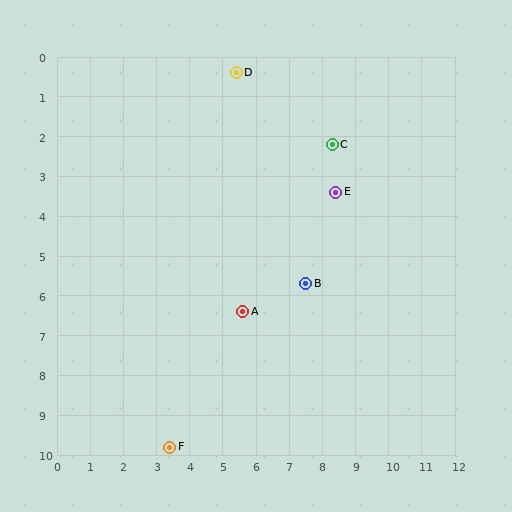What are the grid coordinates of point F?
Point F is at approximately (3.4, 9.8).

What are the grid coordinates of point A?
Point A is at approximately (5.6, 6.4).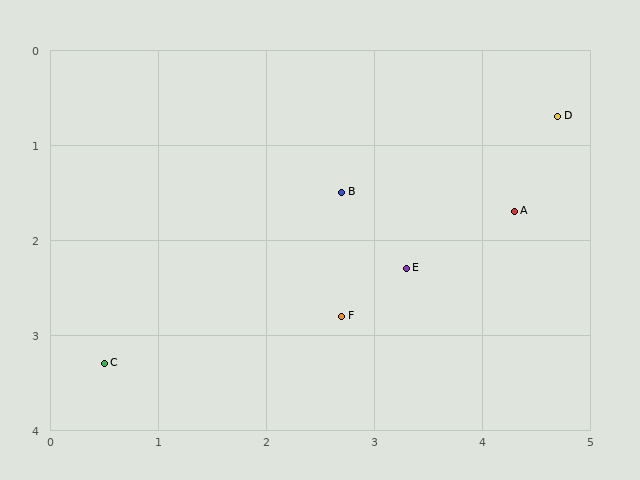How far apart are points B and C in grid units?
Points B and C are about 2.8 grid units apart.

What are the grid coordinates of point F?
Point F is at approximately (2.7, 2.8).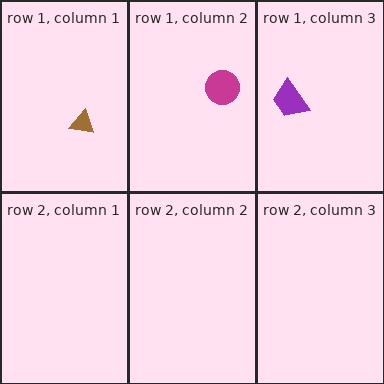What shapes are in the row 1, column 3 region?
The purple trapezoid.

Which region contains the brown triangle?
The row 1, column 1 region.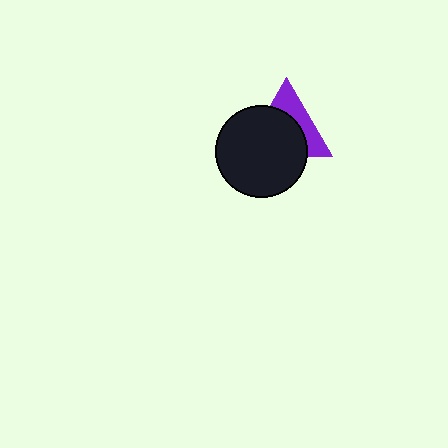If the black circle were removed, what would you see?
You would see the complete purple triangle.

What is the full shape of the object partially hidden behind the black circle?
The partially hidden object is a purple triangle.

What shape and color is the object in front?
The object in front is a black circle.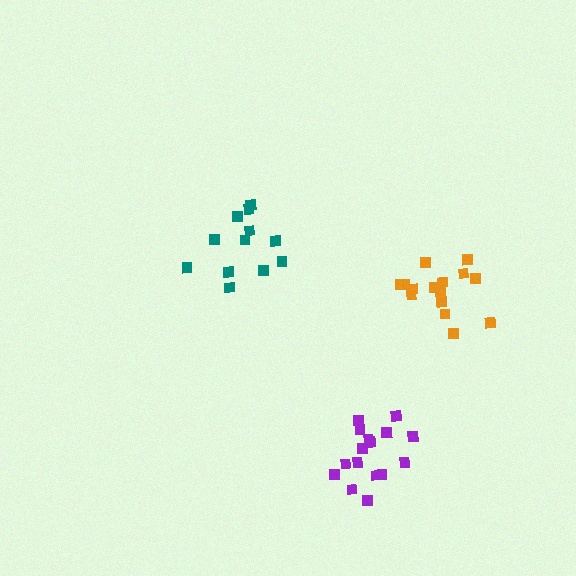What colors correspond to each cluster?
The clusters are colored: purple, teal, orange.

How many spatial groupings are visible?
There are 3 spatial groupings.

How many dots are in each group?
Group 1: 16 dots, Group 2: 12 dots, Group 3: 17 dots (45 total).